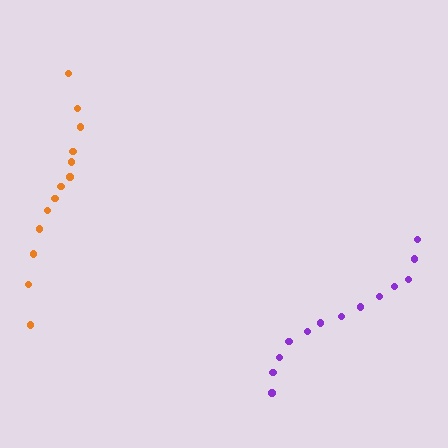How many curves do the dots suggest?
There are 2 distinct paths.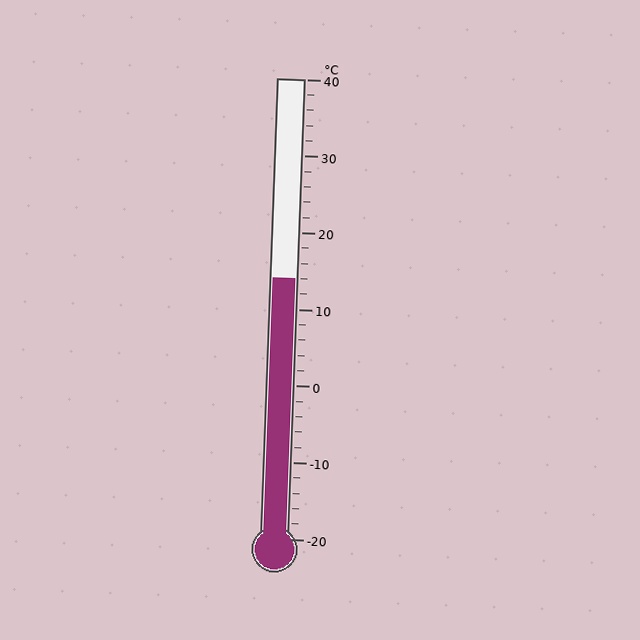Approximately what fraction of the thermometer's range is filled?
The thermometer is filled to approximately 55% of its range.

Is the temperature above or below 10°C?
The temperature is above 10°C.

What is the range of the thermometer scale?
The thermometer scale ranges from -20°C to 40°C.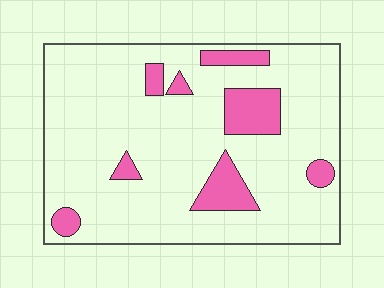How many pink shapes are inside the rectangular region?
8.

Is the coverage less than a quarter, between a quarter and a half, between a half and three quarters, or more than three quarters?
Less than a quarter.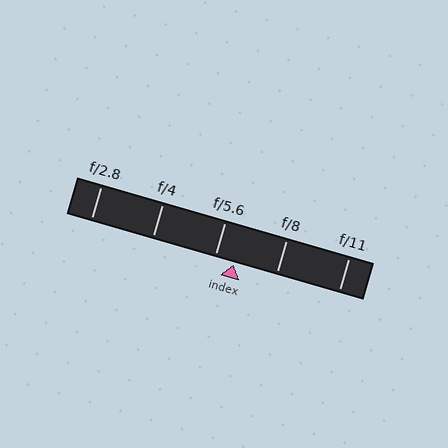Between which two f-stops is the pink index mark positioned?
The index mark is between f/5.6 and f/8.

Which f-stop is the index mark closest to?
The index mark is closest to f/5.6.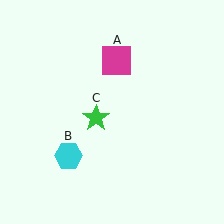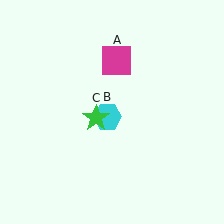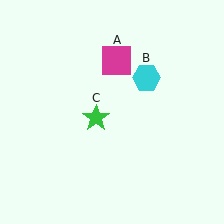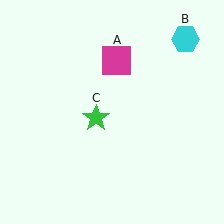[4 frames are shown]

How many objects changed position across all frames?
1 object changed position: cyan hexagon (object B).